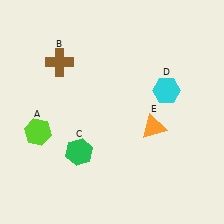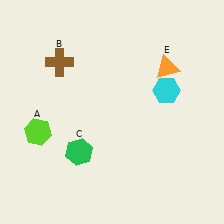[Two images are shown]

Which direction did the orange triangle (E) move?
The orange triangle (E) moved up.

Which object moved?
The orange triangle (E) moved up.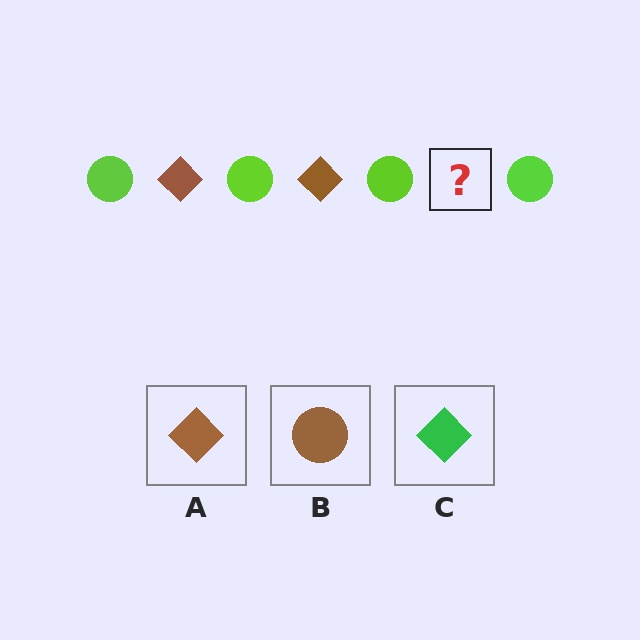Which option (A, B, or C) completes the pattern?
A.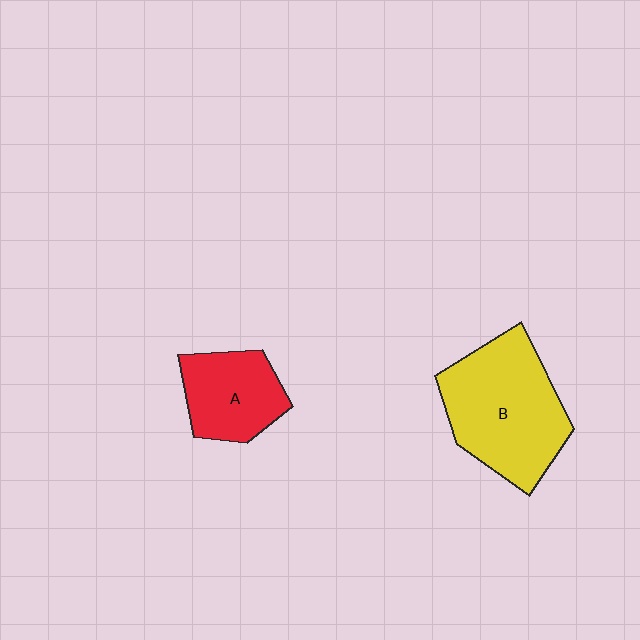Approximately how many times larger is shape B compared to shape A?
Approximately 1.8 times.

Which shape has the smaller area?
Shape A (red).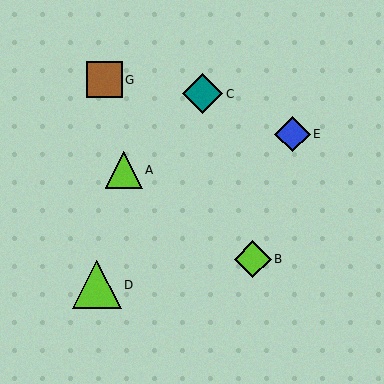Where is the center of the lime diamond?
The center of the lime diamond is at (253, 259).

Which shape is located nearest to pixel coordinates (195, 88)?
The teal diamond (labeled C) at (203, 94) is nearest to that location.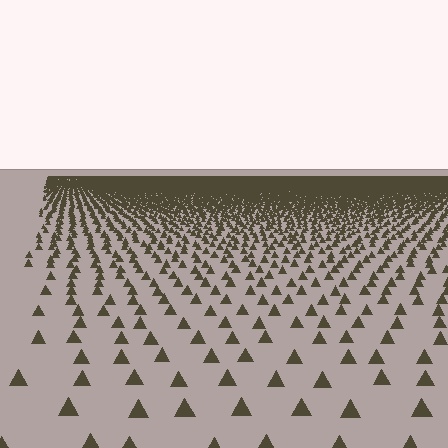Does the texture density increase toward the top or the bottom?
Density increases toward the top.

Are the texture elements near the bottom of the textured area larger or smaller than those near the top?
Larger. Near the bottom, elements are closer to the viewer and appear at a bigger on-screen size.